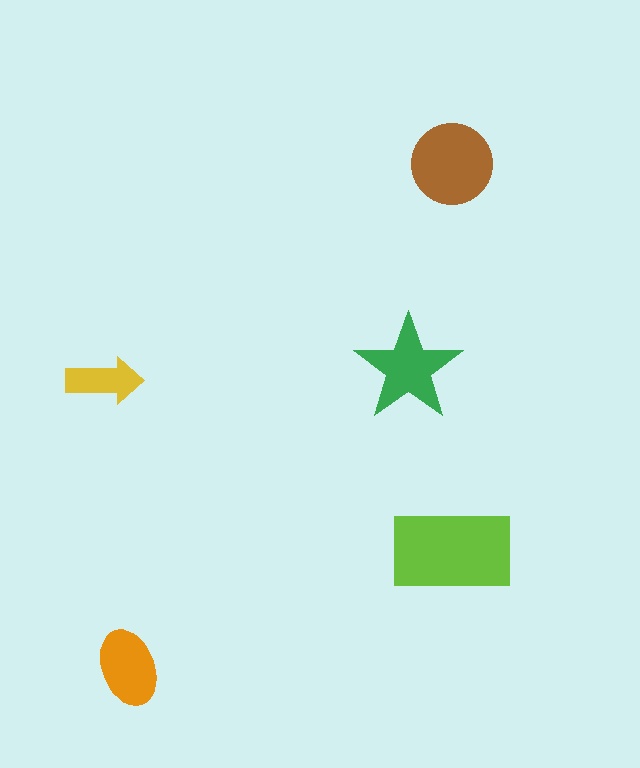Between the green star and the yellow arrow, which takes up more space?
The green star.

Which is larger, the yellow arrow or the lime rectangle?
The lime rectangle.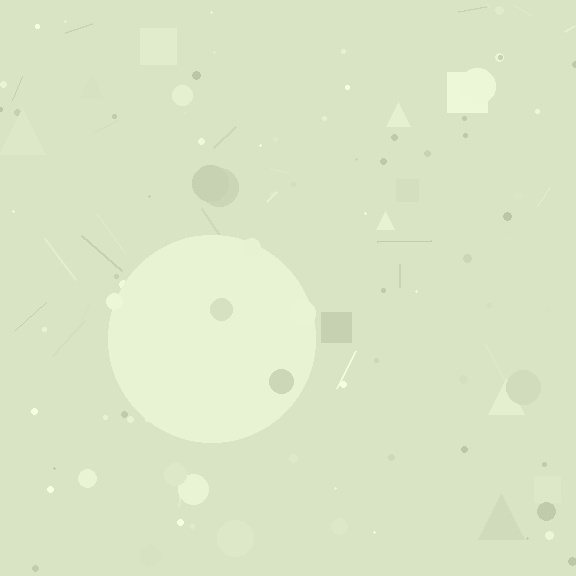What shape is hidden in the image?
A circle is hidden in the image.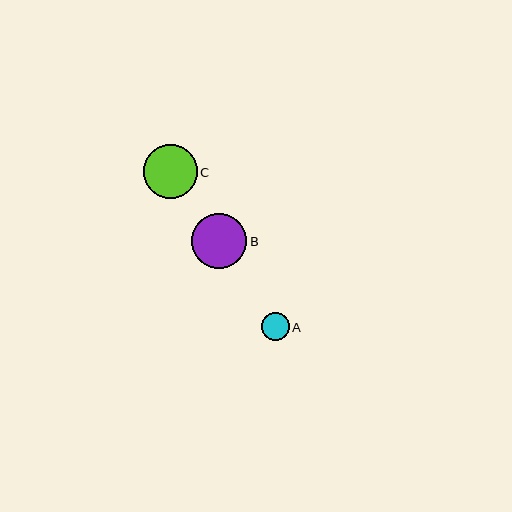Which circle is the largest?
Circle B is the largest with a size of approximately 55 pixels.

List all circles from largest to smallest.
From largest to smallest: B, C, A.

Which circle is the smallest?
Circle A is the smallest with a size of approximately 27 pixels.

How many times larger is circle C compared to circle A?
Circle C is approximately 2.0 times the size of circle A.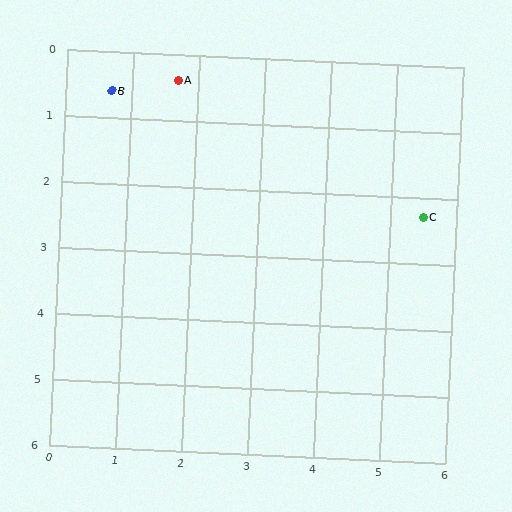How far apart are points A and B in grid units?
Points A and B are about 1.0 grid units apart.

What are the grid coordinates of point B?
Point B is at approximately (0.7, 0.6).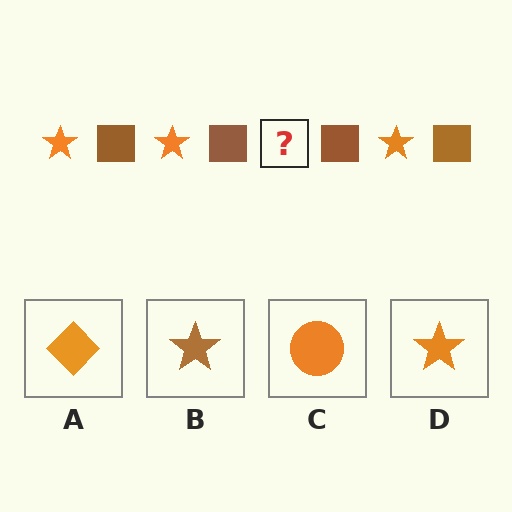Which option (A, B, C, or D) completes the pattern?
D.